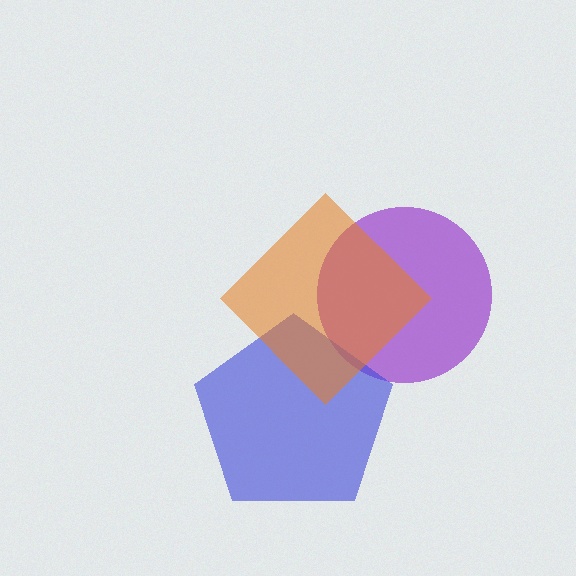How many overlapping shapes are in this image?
There are 3 overlapping shapes in the image.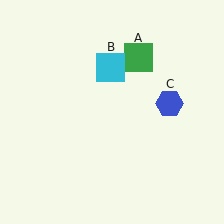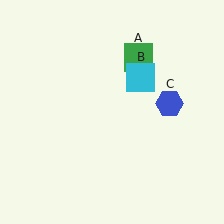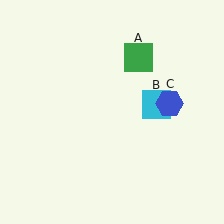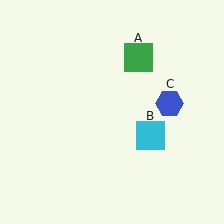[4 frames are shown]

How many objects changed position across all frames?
1 object changed position: cyan square (object B).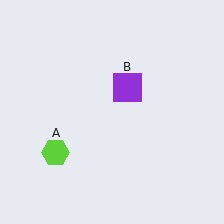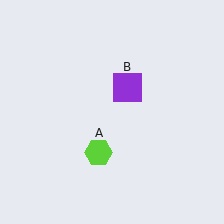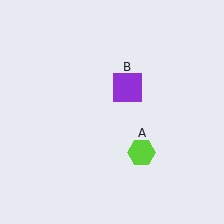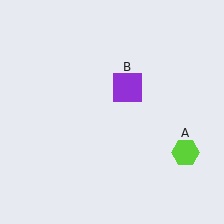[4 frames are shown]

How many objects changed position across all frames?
1 object changed position: lime hexagon (object A).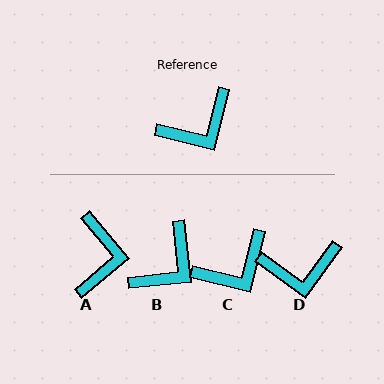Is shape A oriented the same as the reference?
No, it is off by about 54 degrees.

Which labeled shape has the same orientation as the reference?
C.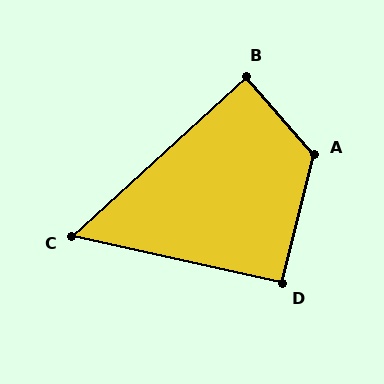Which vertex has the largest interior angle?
A, at approximately 125 degrees.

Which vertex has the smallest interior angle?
C, at approximately 55 degrees.